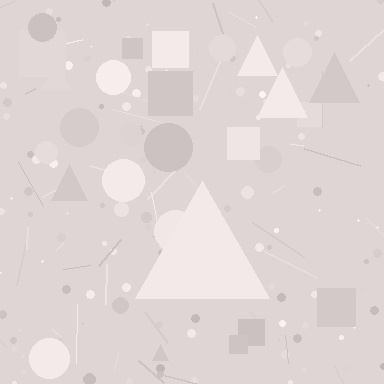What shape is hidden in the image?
A triangle is hidden in the image.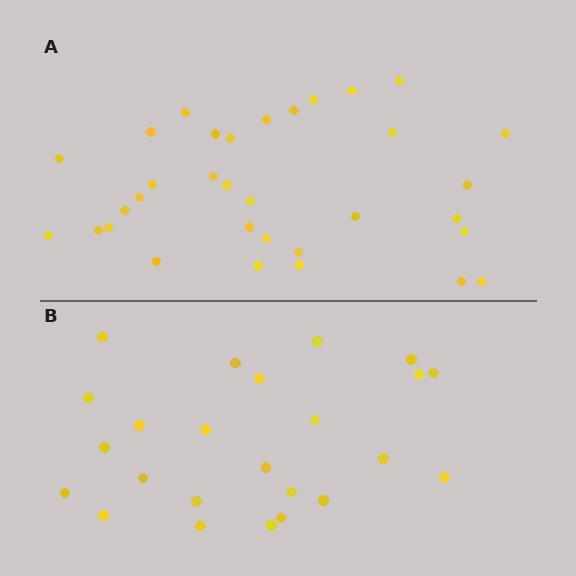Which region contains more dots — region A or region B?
Region A (the top region) has more dots.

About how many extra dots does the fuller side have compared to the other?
Region A has roughly 8 or so more dots than region B.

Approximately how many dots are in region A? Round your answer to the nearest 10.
About 30 dots. (The exact count is 33, which rounds to 30.)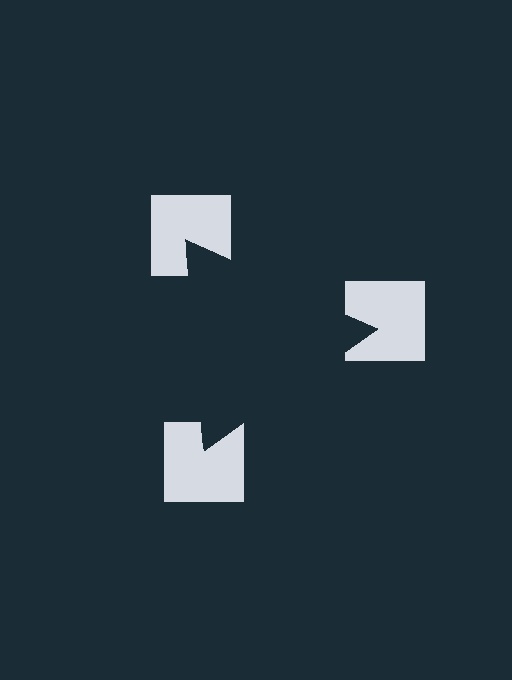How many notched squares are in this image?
There are 3 — one at each vertex of the illusory triangle.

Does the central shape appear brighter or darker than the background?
It typically appears slightly darker than the background, even though no actual brightness change is drawn.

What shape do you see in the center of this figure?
An illusory triangle — its edges are inferred from the aligned wedge cuts in the notched squares, not physically drawn.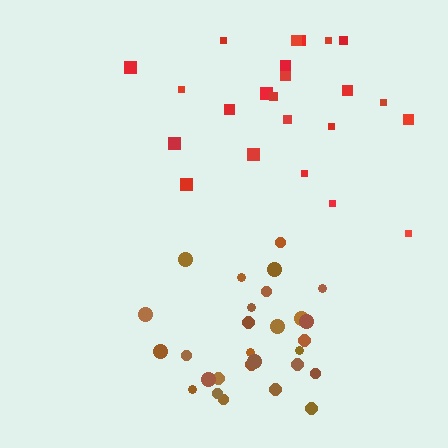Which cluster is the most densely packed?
Brown.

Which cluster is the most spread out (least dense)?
Red.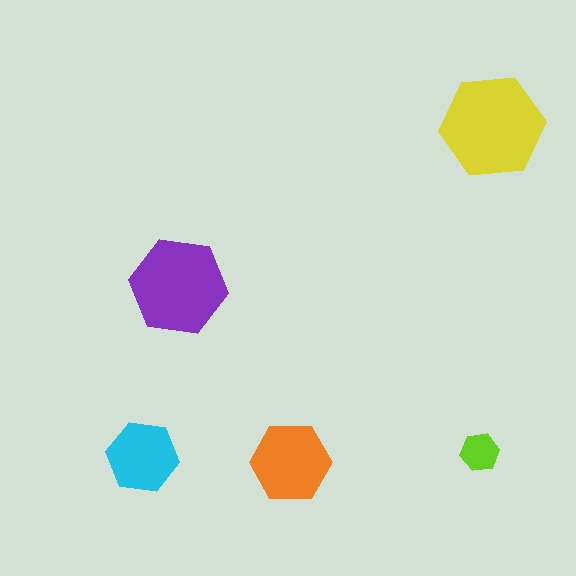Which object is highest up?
The yellow hexagon is topmost.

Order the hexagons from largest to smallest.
the yellow one, the purple one, the orange one, the cyan one, the lime one.